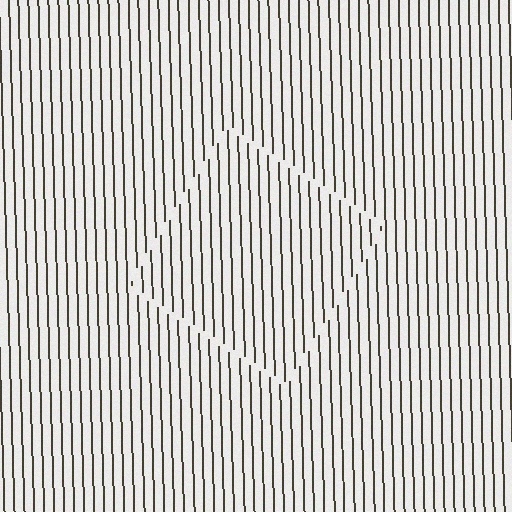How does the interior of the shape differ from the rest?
The interior of the shape contains the same grating, shifted by half a period — the contour is defined by the phase discontinuity where line-ends from the inner and outer gratings abut.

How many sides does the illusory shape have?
4 sides — the line-ends trace a square.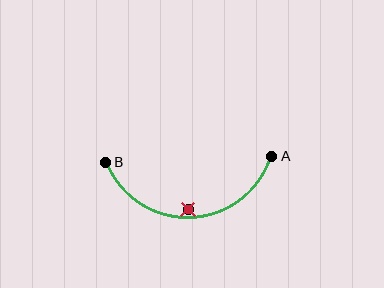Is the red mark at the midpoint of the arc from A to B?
No — the red mark does not lie on the arc at all. It sits slightly inside the curve.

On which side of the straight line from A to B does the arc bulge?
The arc bulges below the straight line connecting A and B.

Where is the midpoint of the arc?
The arc midpoint is the point on the curve farthest from the straight line joining A and B. It sits below that line.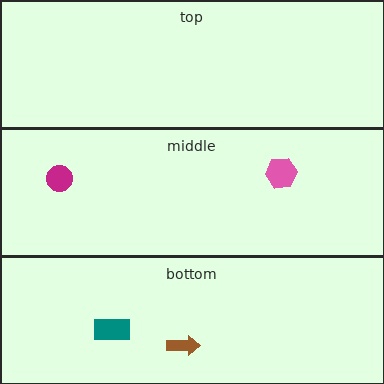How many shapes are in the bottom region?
2.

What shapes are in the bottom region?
The brown arrow, the teal rectangle.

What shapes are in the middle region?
The pink hexagon, the magenta circle.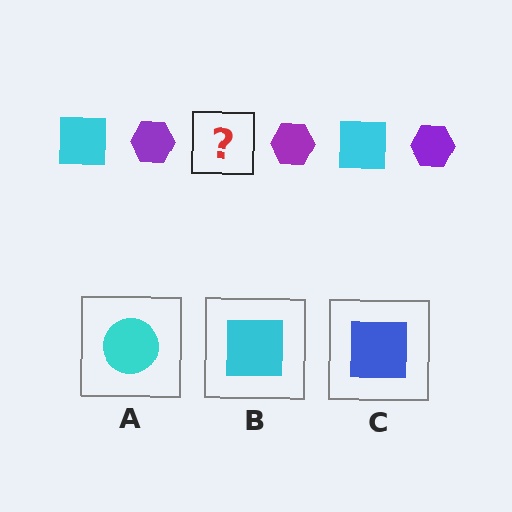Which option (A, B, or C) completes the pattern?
B.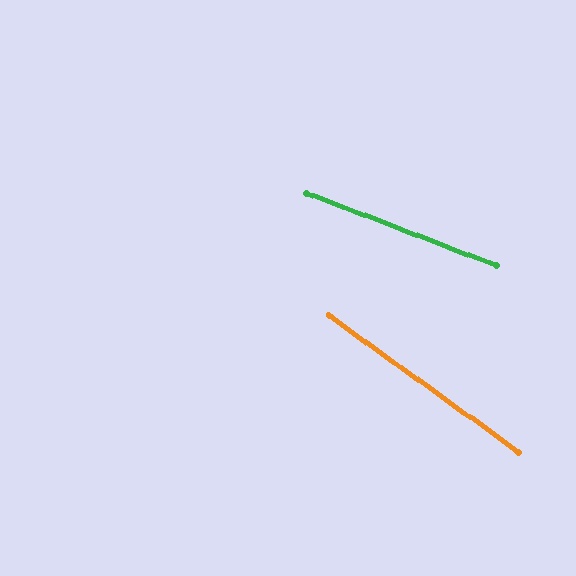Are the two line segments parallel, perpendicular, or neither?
Neither parallel nor perpendicular — they differ by about 15°.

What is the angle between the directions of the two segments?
Approximately 15 degrees.